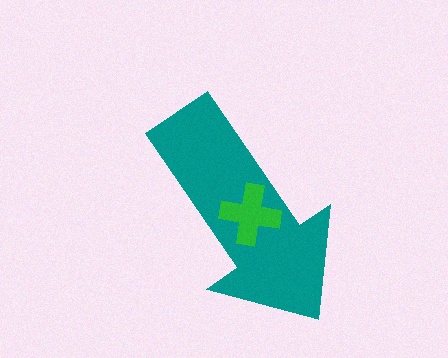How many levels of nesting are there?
2.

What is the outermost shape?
The teal arrow.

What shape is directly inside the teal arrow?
The green cross.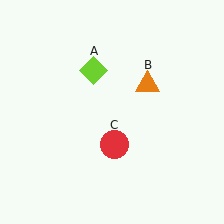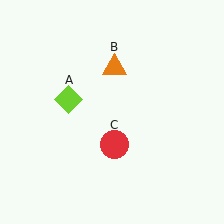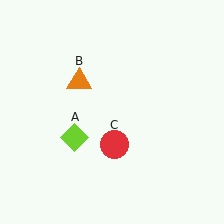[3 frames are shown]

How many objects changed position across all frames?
2 objects changed position: lime diamond (object A), orange triangle (object B).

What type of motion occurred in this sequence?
The lime diamond (object A), orange triangle (object B) rotated counterclockwise around the center of the scene.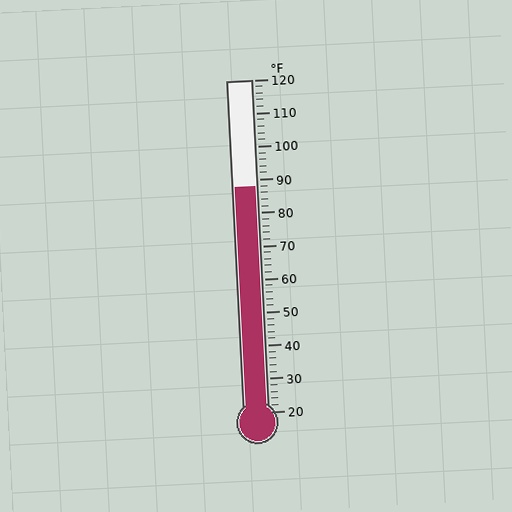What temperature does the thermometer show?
The thermometer shows approximately 88°F.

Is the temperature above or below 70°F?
The temperature is above 70°F.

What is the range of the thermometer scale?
The thermometer scale ranges from 20°F to 120°F.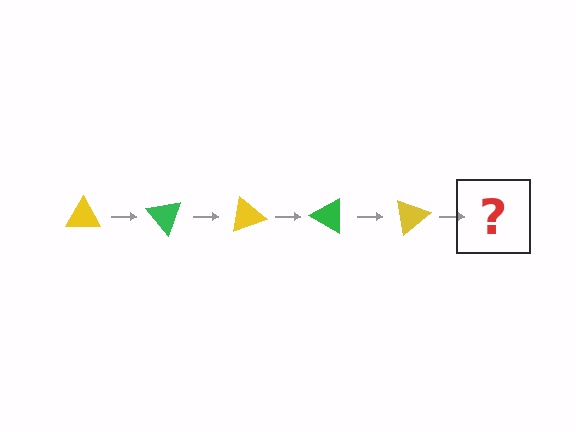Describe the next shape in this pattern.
It should be a green triangle, rotated 250 degrees from the start.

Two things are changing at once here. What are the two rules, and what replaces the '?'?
The two rules are that it rotates 50 degrees each step and the color cycles through yellow and green. The '?' should be a green triangle, rotated 250 degrees from the start.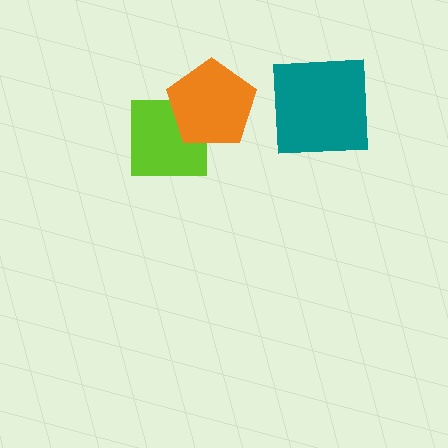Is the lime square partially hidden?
Yes, it is partially covered by another shape.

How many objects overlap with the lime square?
1 object overlaps with the lime square.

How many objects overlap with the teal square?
0 objects overlap with the teal square.